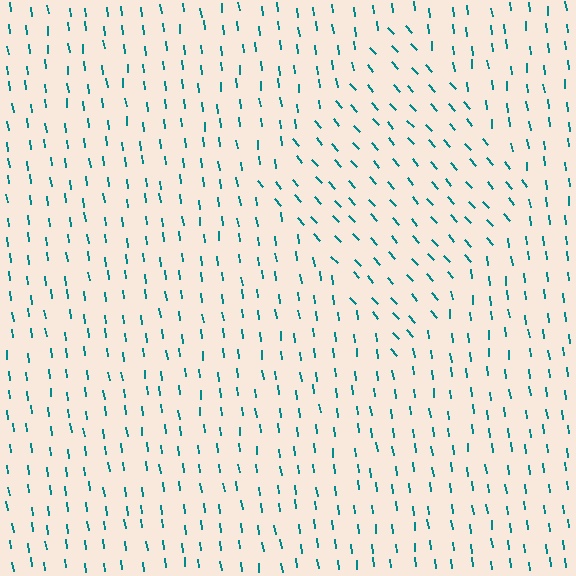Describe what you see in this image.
The image is filled with small teal line segments. A diamond region in the image has lines oriented differently from the surrounding lines, creating a visible texture boundary.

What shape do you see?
I see a diamond.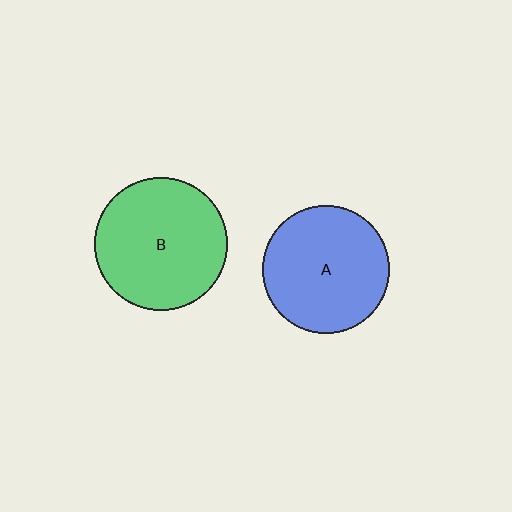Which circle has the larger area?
Circle B (green).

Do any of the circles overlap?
No, none of the circles overlap.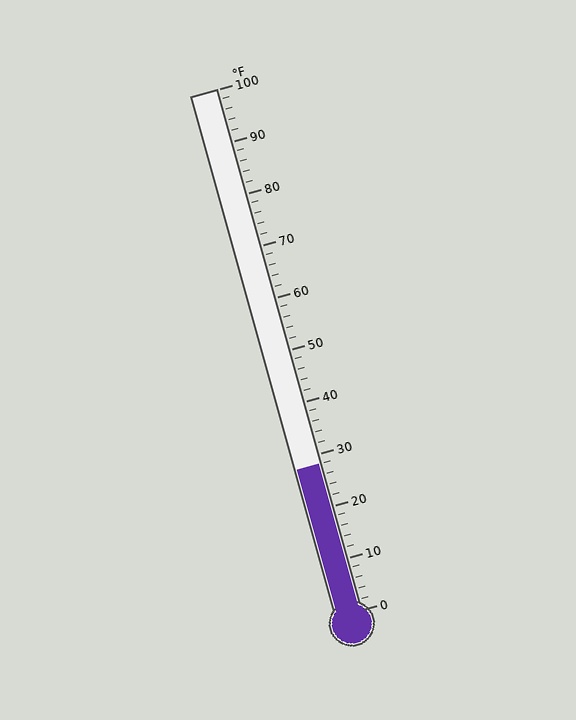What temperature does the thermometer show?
The thermometer shows approximately 28°F.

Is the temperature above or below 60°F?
The temperature is below 60°F.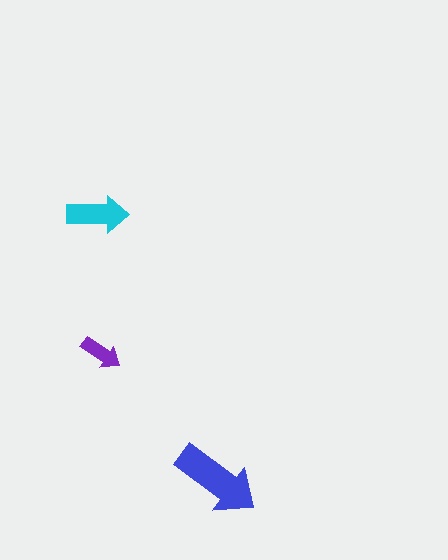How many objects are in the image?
There are 3 objects in the image.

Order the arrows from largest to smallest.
the blue one, the cyan one, the purple one.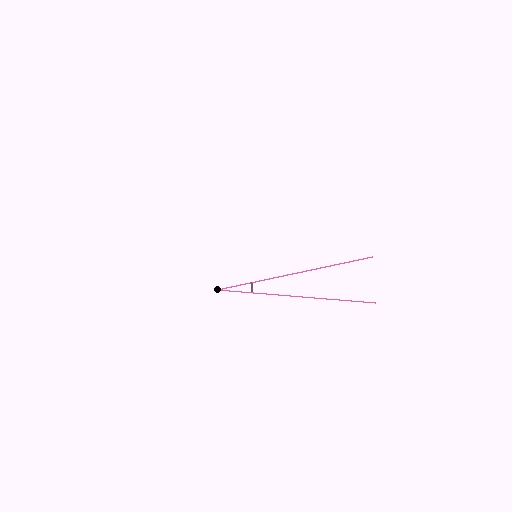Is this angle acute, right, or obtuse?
It is acute.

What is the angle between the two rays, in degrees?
Approximately 17 degrees.